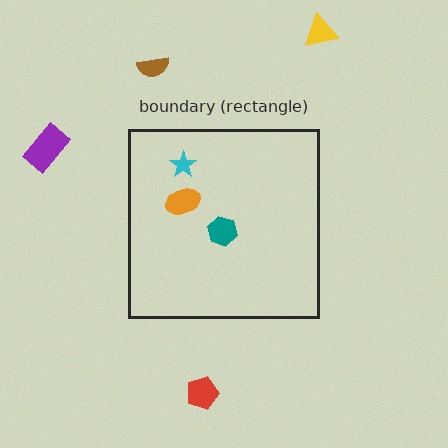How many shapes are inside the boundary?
3 inside, 4 outside.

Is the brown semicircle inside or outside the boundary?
Outside.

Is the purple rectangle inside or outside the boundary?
Outside.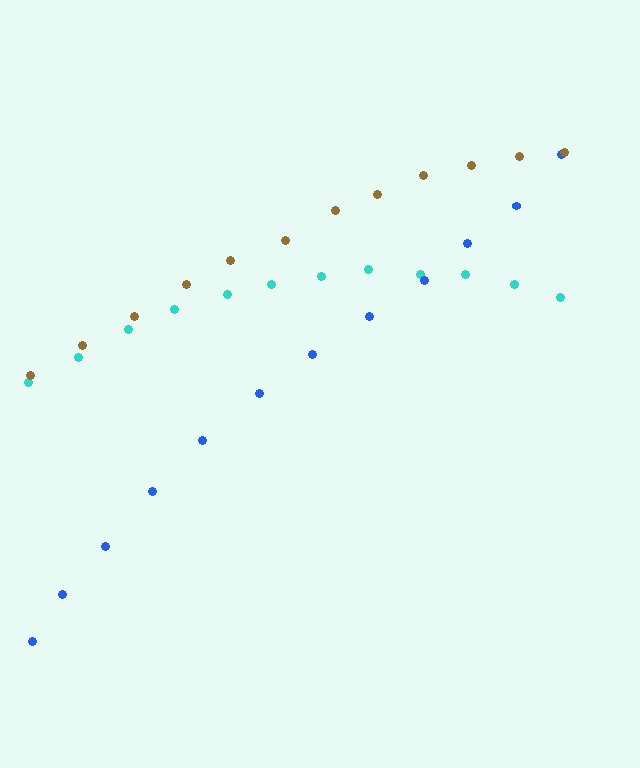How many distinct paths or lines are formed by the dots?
There are 3 distinct paths.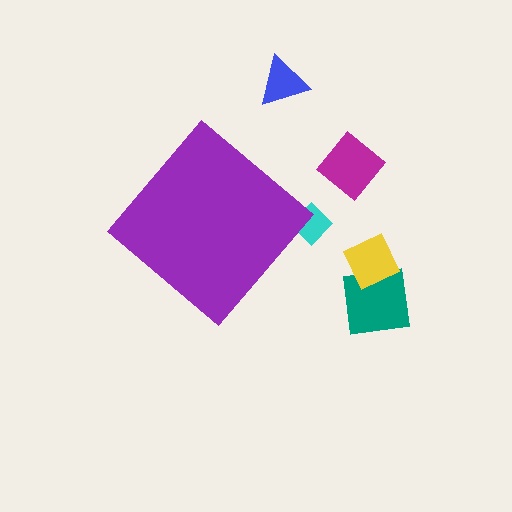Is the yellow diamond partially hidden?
No, the yellow diamond is fully visible.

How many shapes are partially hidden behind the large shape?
1 shape is partially hidden.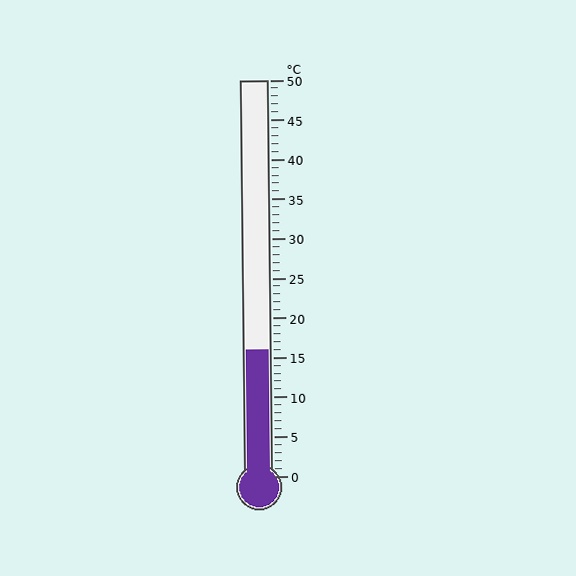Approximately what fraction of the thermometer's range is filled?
The thermometer is filled to approximately 30% of its range.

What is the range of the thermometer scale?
The thermometer scale ranges from 0°C to 50°C.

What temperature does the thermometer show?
The thermometer shows approximately 16°C.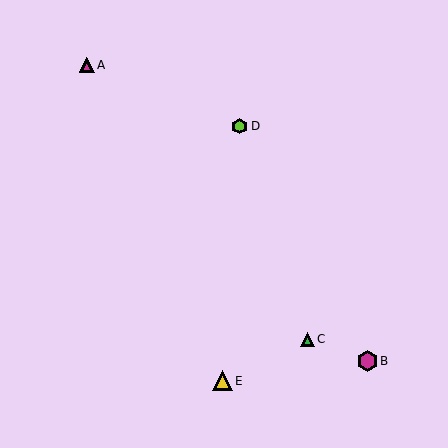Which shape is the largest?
The magenta hexagon (labeled B) is the largest.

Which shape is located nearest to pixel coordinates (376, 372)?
The magenta hexagon (labeled B) at (367, 361) is nearest to that location.